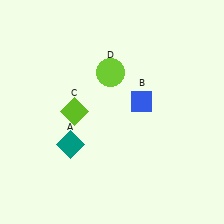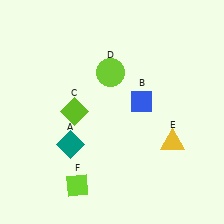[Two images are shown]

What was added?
A yellow triangle (E), a lime diamond (F) were added in Image 2.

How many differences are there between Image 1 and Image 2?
There are 2 differences between the two images.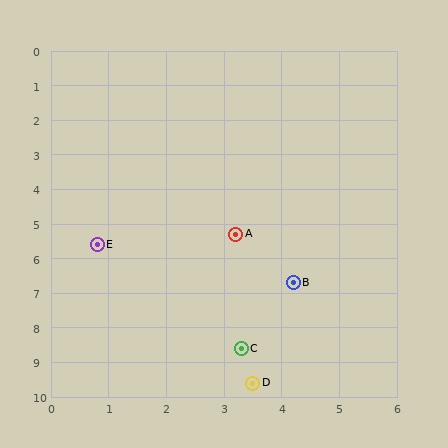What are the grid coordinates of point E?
Point E is at approximately (0.8, 5.6).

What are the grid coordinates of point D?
Point D is at approximately (3.5, 9.6).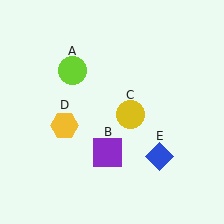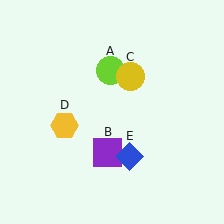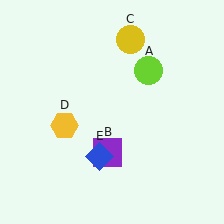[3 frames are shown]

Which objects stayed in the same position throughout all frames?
Purple square (object B) and yellow hexagon (object D) remained stationary.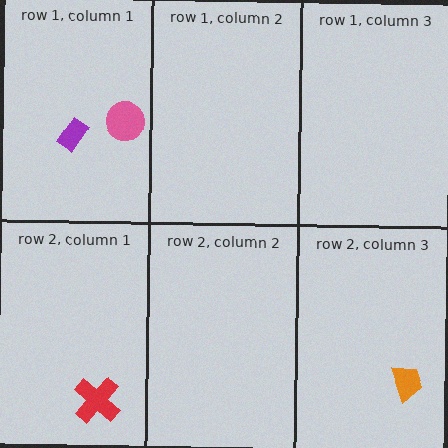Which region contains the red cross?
The row 2, column 1 region.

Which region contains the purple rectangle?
The row 1, column 1 region.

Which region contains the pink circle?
The row 1, column 1 region.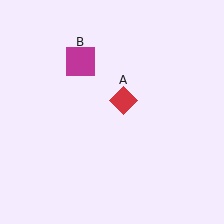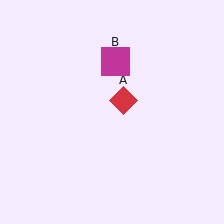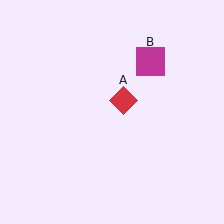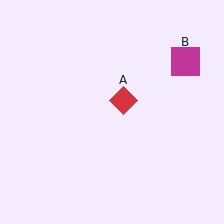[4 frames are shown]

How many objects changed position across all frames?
1 object changed position: magenta square (object B).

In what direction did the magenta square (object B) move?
The magenta square (object B) moved right.